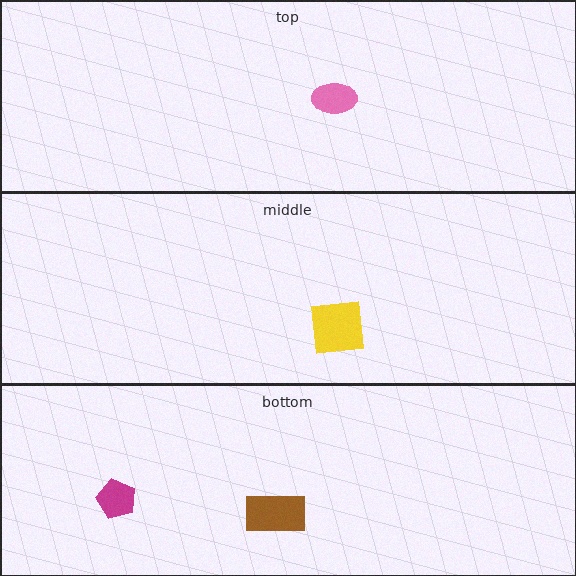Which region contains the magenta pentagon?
The bottom region.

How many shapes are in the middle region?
1.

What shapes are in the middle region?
The yellow square.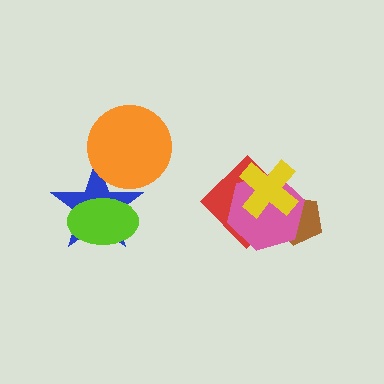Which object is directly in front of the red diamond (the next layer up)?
The brown pentagon is directly in front of the red diamond.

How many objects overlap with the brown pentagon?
3 objects overlap with the brown pentagon.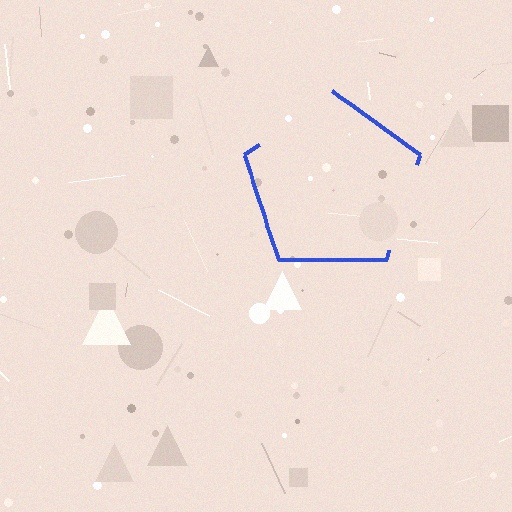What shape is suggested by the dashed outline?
The dashed outline suggests a pentagon.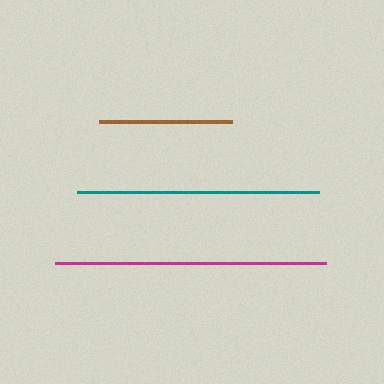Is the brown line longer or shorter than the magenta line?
The magenta line is longer than the brown line.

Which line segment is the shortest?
The brown line is the shortest at approximately 133 pixels.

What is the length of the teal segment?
The teal segment is approximately 242 pixels long.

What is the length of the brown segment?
The brown segment is approximately 133 pixels long.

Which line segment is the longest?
The magenta line is the longest at approximately 271 pixels.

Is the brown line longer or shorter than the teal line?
The teal line is longer than the brown line.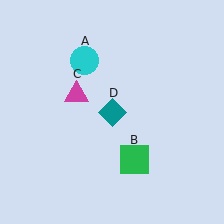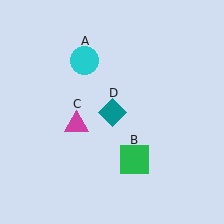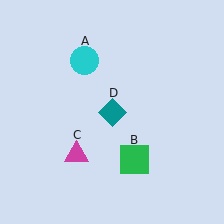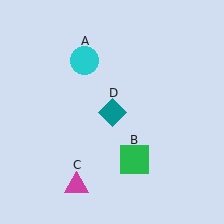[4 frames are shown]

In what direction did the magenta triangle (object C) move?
The magenta triangle (object C) moved down.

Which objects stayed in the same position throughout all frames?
Cyan circle (object A) and green square (object B) and teal diamond (object D) remained stationary.